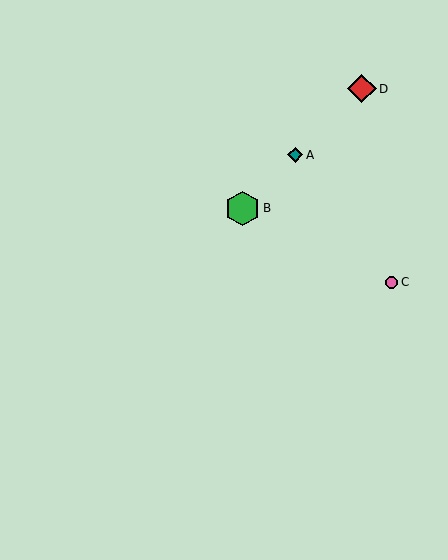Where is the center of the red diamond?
The center of the red diamond is at (362, 89).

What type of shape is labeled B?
Shape B is a green hexagon.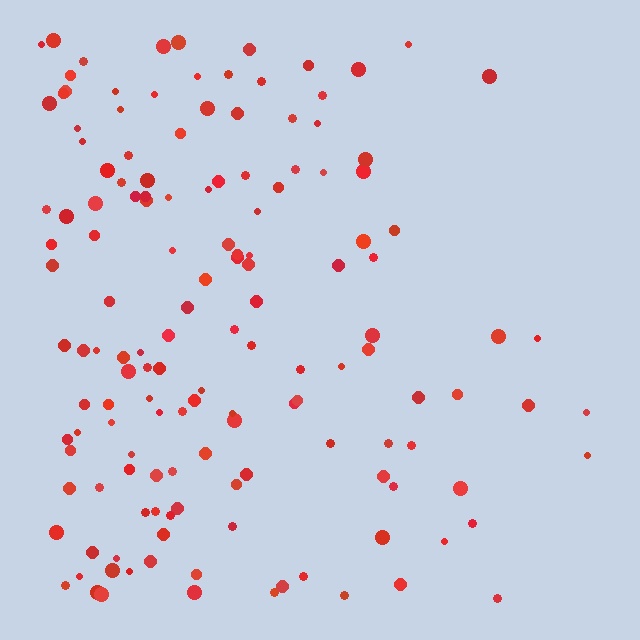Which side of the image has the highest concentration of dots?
The left.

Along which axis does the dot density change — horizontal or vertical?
Horizontal.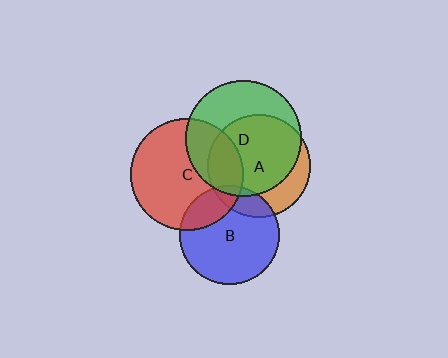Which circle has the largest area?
Circle D (green).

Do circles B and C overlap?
Yes.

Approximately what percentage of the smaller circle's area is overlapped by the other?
Approximately 20%.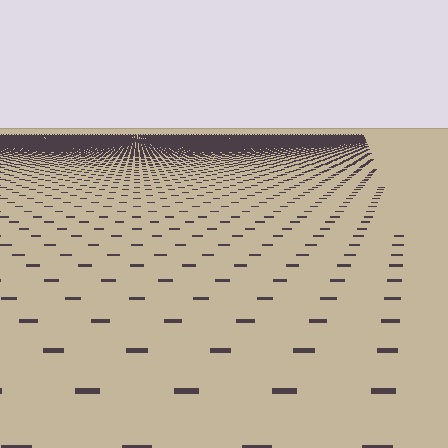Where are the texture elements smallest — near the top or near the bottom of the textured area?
Near the top.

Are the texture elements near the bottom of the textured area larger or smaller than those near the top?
Larger. Near the bottom, elements are closer to the viewer and appear at a bigger on-screen size.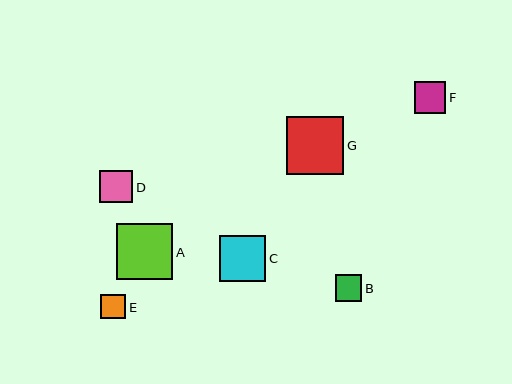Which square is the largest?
Square G is the largest with a size of approximately 58 pixels.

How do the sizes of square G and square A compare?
Square G and square A are approximately the same size.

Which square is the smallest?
Square E is the smallest with a size of approximately 25 pixels.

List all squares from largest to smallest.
From largest to smallest: G, A, C, D, F, B, E.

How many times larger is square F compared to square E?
Square F is approximately 1.3 times the size of square E.